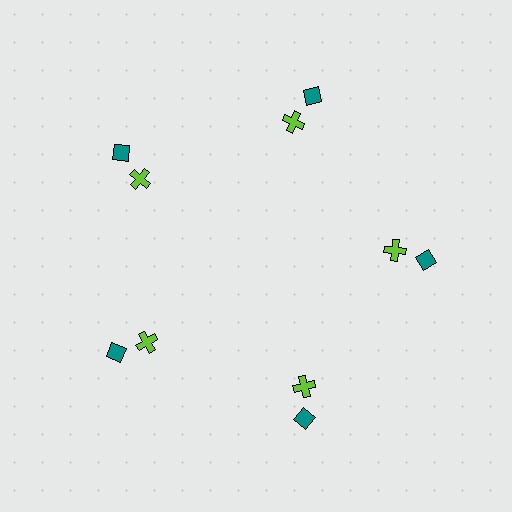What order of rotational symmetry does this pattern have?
This pattern has 5-fold rotational symmetry.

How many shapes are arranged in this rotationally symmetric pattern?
There are 10 shapes, arranged in 5 groups of 2.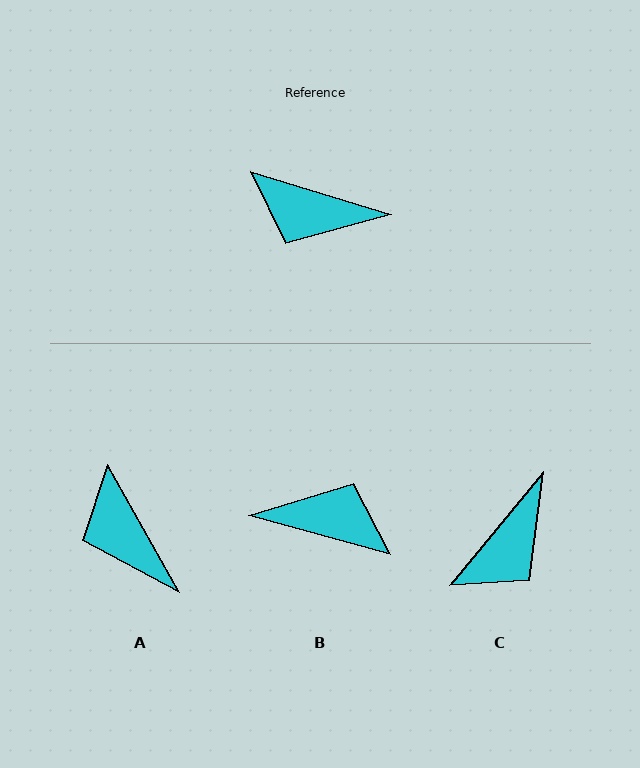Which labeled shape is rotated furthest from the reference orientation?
B, about 178 degrees away.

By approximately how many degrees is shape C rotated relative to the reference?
Approximately 68 degrees counter-clockwise.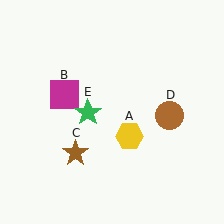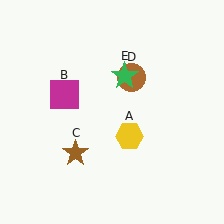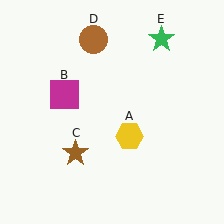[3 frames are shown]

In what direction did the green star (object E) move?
The green star (object E) moved up and to the right.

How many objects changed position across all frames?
2 objects changed position: brown circle (object D), green star (object E).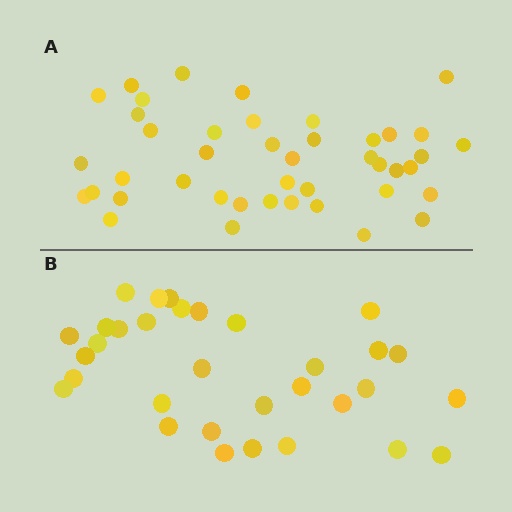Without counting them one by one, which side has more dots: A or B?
Region A (the top region) has more dots.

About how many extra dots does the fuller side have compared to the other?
Region A has roughly 12 or so more dots than region B.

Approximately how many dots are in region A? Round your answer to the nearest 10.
About 40 dots. (The exact count is 43, which rounds to 40.)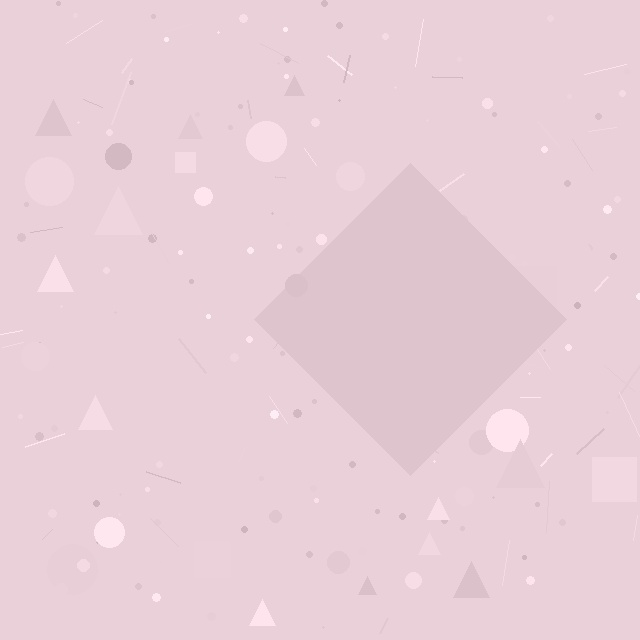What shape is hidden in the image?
A diamond is hidden in the image.